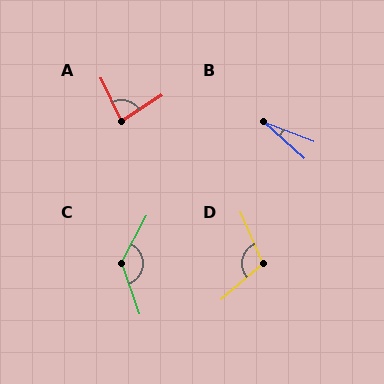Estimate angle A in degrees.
Approximately 82 degrees.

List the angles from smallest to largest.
B (21°), A (82°), D (106°), C (133°).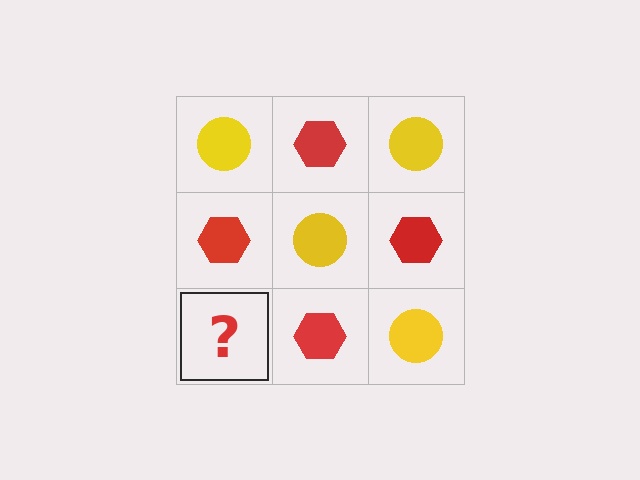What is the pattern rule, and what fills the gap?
The rule is that it alternates yellow circle and red hexagon in a checkerboard pattern. The gap should be filled with a yellow circle.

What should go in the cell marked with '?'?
The missing cell should contain a yellow circle.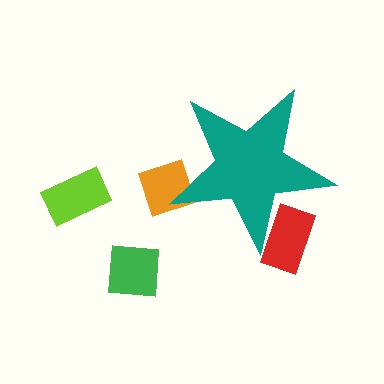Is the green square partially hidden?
No, the green square is fully visible.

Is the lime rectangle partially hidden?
No, the lime rectangle is fully visible.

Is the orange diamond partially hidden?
Yes, the orange diamond is partially hidden behind the teal star.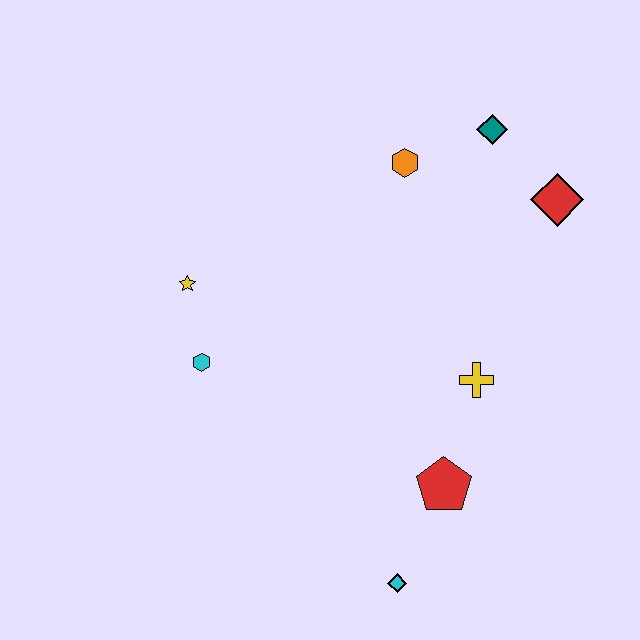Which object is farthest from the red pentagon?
The teal diamond is farthest from the red pentagon.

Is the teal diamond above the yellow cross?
Yes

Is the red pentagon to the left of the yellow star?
No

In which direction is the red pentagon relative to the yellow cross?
The red pentagon is below the yellow cross.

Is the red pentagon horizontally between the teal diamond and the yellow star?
Yes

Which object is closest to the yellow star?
The cyan hexagon is closest to the yellow star.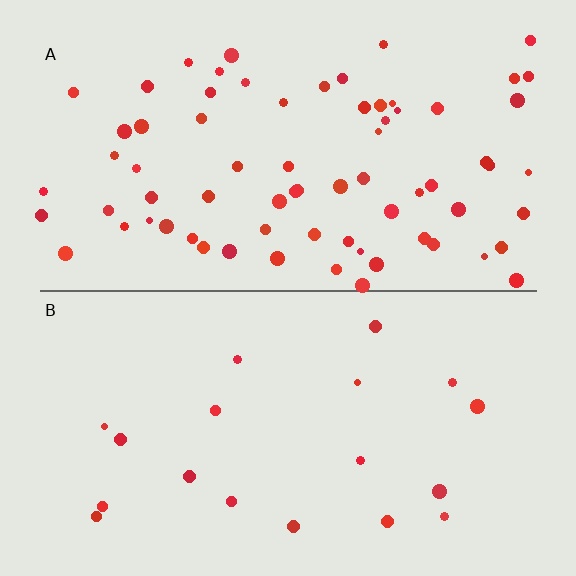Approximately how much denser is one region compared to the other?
Approximately 3.9× — region A over region B.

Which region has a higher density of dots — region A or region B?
A (the top).